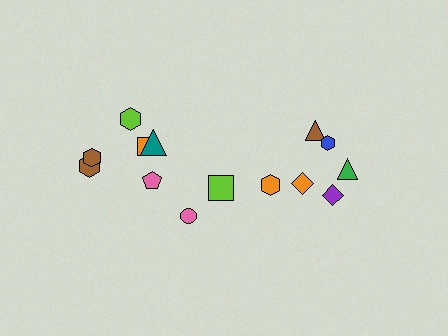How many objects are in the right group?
There are 6 objects.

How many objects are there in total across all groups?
There are 14 objects.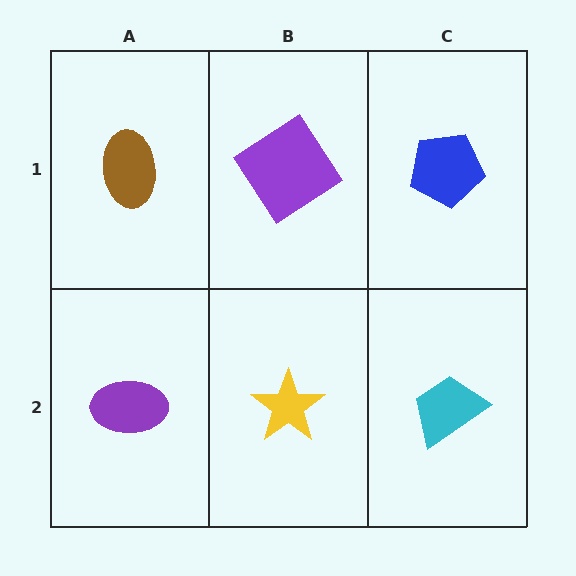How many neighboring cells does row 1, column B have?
3.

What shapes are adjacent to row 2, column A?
A brown ellipse (row 1, column A), a yellow star (row 2, column B).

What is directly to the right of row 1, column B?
A blue pentagon.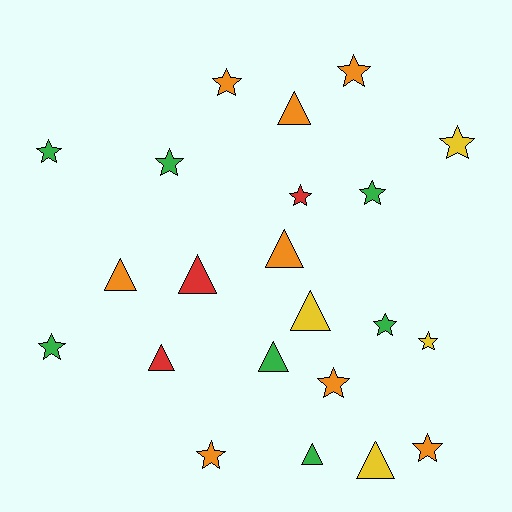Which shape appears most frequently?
Star, with 13 objects.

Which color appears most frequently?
Orange, with 8 objects.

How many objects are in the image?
There are 22 objects.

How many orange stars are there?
There are 5 orange stars.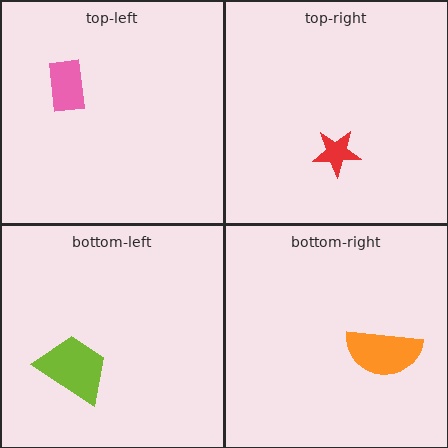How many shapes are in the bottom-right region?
1.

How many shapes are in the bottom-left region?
1.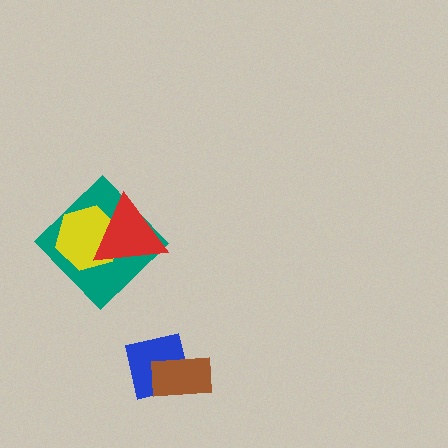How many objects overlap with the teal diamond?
2 objects overlap with the teal diamond.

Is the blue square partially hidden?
Yes, it is partially covered by another shape.